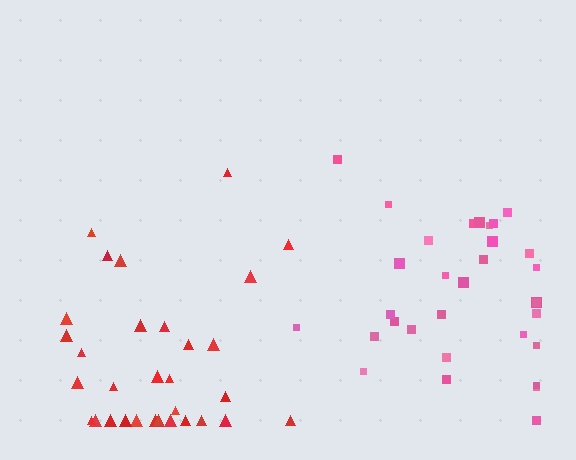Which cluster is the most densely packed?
Red.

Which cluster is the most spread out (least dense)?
Pink.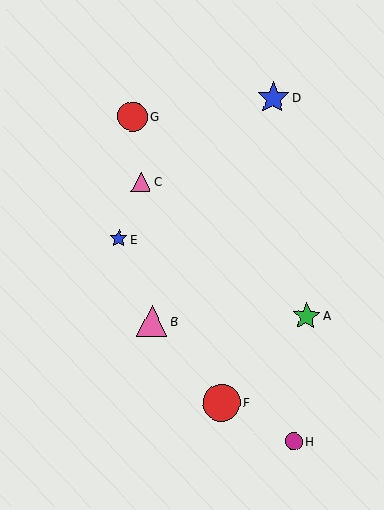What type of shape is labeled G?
Shape G is a red circle.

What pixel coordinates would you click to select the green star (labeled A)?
Click at (306, 316) to select the green star A.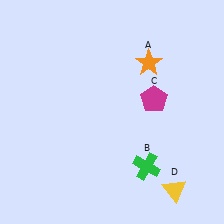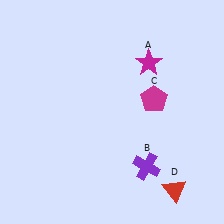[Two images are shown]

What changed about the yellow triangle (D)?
In Image 1, D is yellow. In Image 2, it changed to red.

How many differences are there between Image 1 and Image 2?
There are 3 differences between the two images.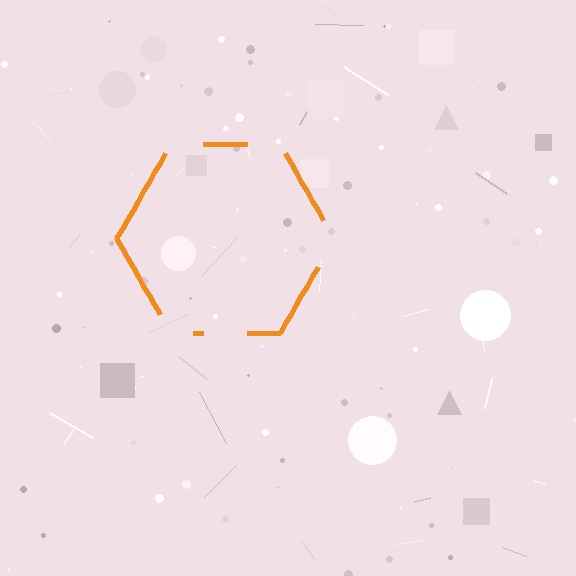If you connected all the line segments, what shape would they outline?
They would outline a hexagon.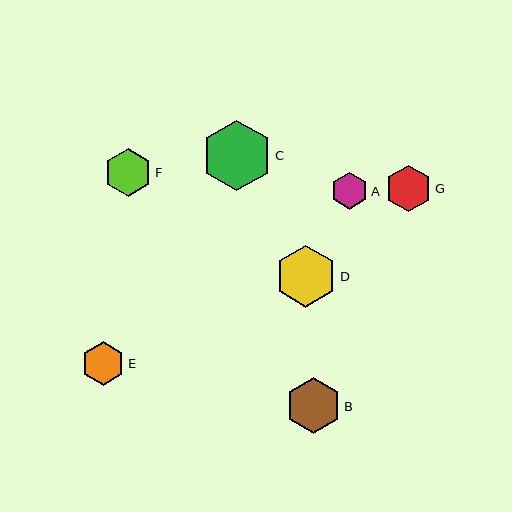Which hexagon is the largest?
Hexagon C is the largest with a size of approximately 71 pixels.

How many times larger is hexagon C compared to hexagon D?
Hexagon C is approximately 1.1 times the size of hexagon D.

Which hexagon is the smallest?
Hexagon A is the smallest with a size of approximately 37 pixels.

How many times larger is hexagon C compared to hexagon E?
Hexagon C is approximately 1.6 times the size of hexagon E.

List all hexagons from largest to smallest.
From largest to smallest: C, D, B, F, G, E, A.